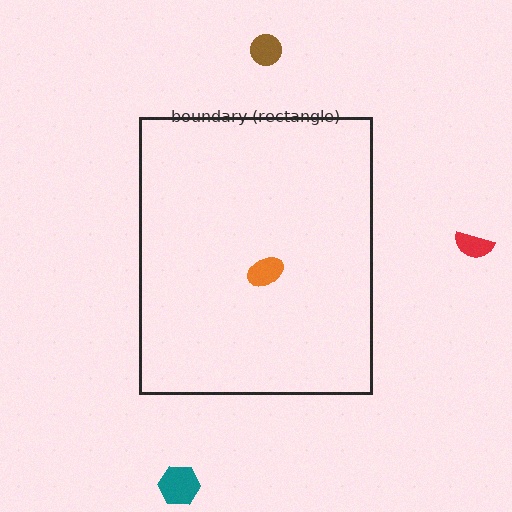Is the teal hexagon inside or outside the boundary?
Outside.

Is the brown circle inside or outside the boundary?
Outside.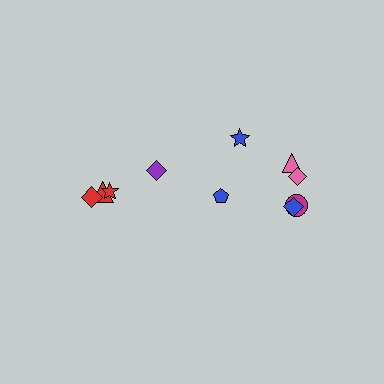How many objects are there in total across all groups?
There are 10 objects.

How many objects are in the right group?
There are 6 objects.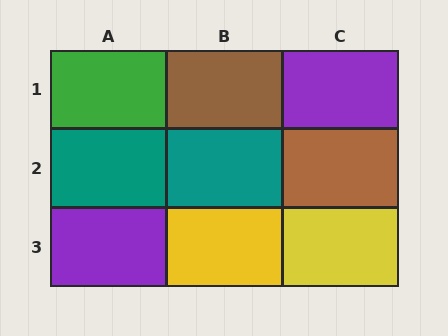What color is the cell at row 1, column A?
Green.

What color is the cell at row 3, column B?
Yellow.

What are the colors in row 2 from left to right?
Teal, teal, brown.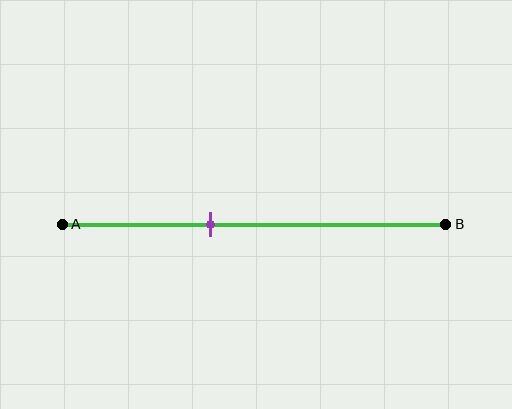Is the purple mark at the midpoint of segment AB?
No, the mark is at about 40% from A, not at the 50% midpoint.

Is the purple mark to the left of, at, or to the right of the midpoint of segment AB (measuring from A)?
The purple mark is to the left of the midpoint of segment AB.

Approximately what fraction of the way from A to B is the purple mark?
The purple mark is approximately 40% of the way from A to B.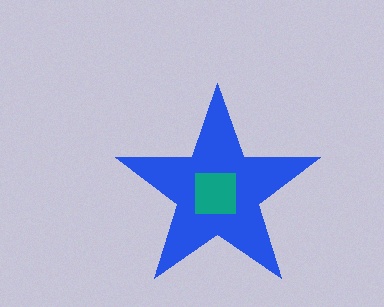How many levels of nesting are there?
2.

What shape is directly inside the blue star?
The teal square.